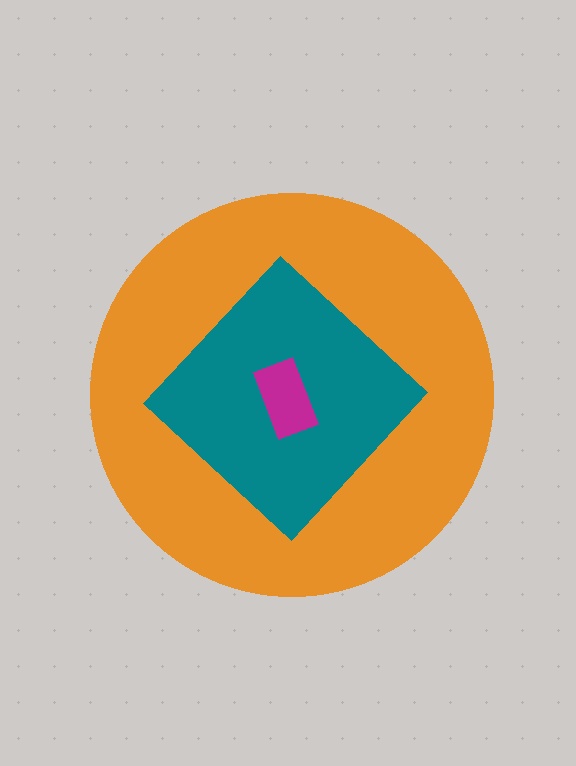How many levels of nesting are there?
3.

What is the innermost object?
The magenta rectangle.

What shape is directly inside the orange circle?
The teal diamond.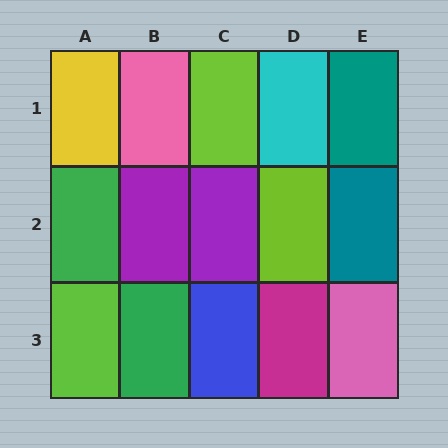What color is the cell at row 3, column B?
Green.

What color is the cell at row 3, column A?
Lime.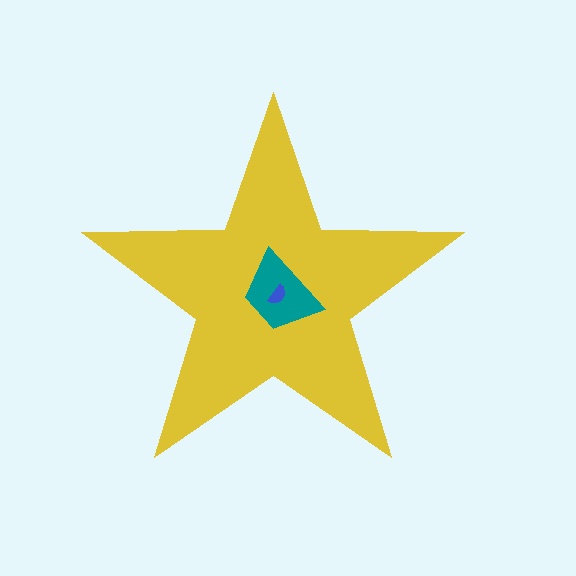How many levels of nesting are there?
3.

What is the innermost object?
The blue semicircle.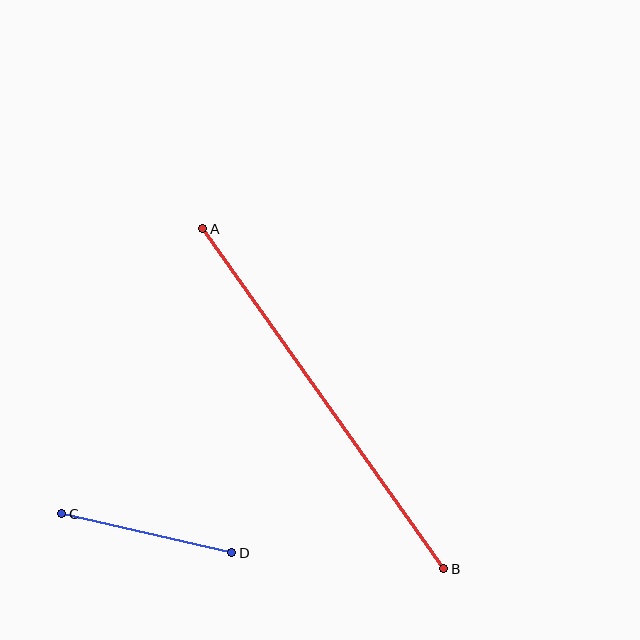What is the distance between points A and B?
The distance is approximately 417 pixels.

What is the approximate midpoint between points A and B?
The midpoint is at approximately (323, 399) pixels.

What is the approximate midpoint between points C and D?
The midpoint is at approximately (147, 533) pixels.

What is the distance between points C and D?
The distance is approximately 174 pixels.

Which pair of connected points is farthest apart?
Points A and B are farthest apart.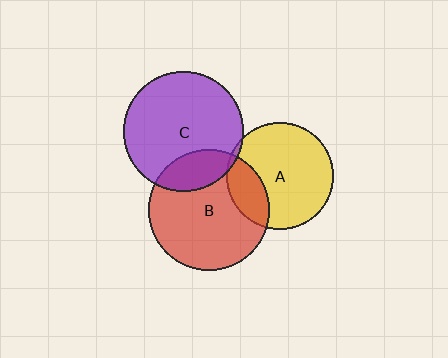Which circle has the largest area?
Circle B (red).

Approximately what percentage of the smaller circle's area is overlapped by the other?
Approximately 5%.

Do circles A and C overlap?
Yes.